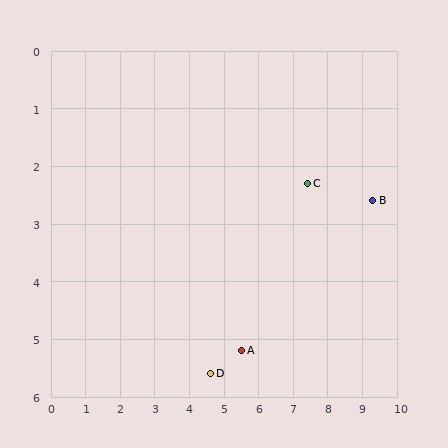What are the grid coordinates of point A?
Point A is at approximately (5.5, 5.2).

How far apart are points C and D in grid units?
Points C and D are about 4.3 grid units apart.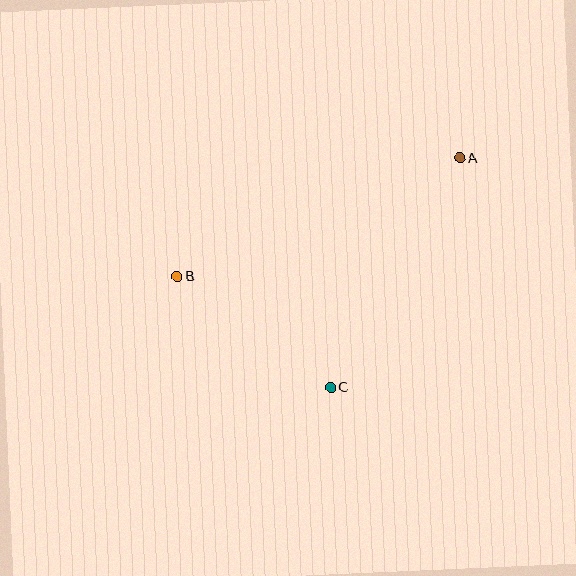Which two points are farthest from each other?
Points A and B are farthest from each other.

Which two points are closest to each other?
Points B and C are closest to each other.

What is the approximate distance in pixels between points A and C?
The distance between A and C is approximately 263 pixels.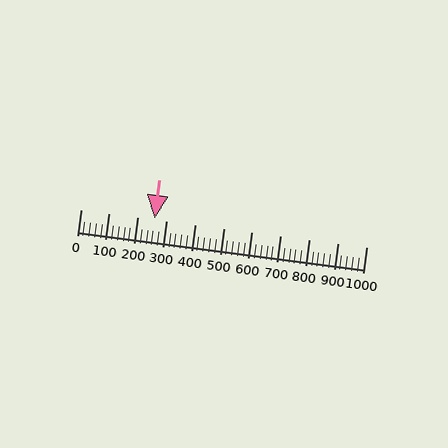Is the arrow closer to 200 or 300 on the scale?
The arrow is closer to 300.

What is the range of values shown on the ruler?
The ruler shows values from 0 to 1000.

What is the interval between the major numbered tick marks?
The major tick marks are spaced 100 units apart.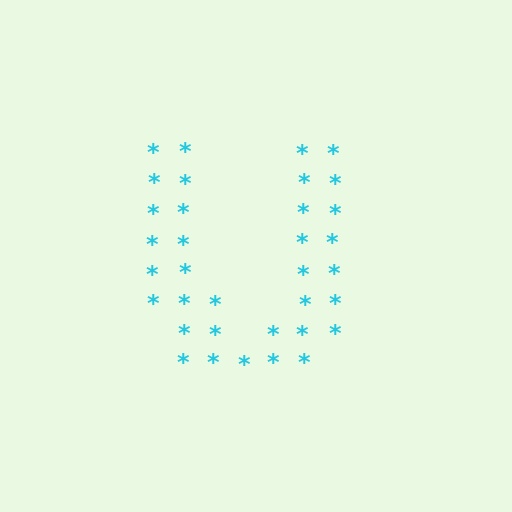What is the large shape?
The large shape is the letter U.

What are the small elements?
The small elements are asterisks.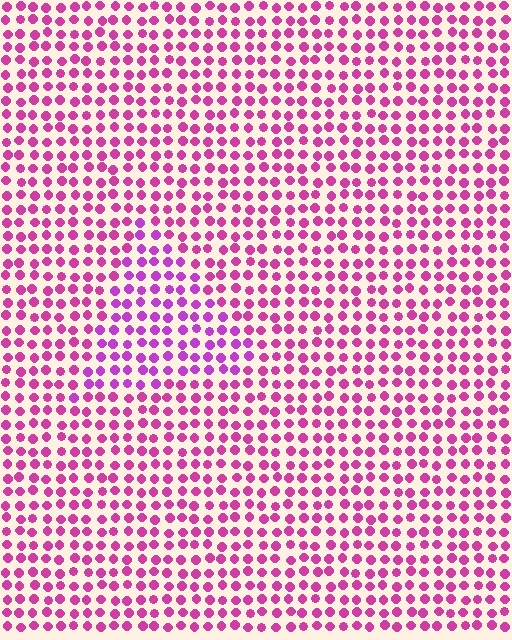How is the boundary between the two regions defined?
The boundary is defined purely by a slight shift in hue (about 24 degrees). Spacing, size, and orientation are identical on both sides.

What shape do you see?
I see a triangle.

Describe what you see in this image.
The image is filled with small magenta elements in a uniform arrangement. A triangle-shaped region is visible where the elements are tinted to a slightly different hue, forming a subtle color boundary.